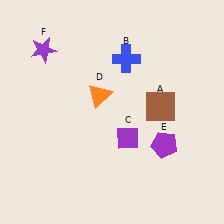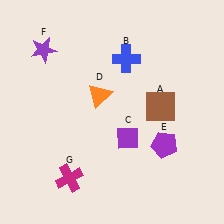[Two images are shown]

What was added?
A magenta cross (G) was added in Image 2.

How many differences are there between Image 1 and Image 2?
There is 1 difference between the two images.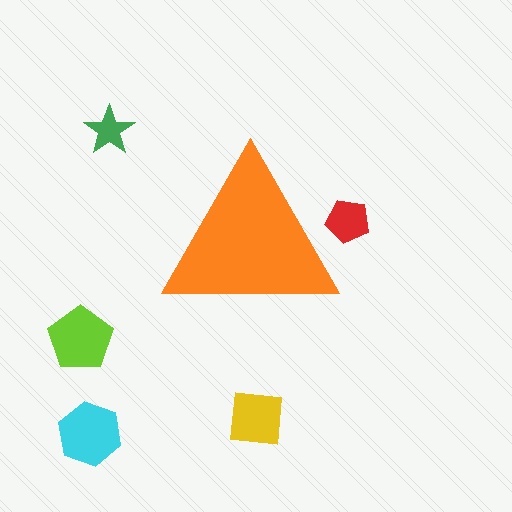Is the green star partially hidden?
No, the green star is fully visible.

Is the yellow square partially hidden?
No, the yellow square is fully visible.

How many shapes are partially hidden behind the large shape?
1 shape is partially hidden.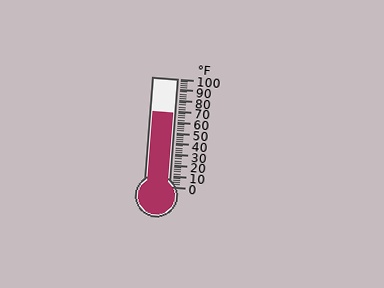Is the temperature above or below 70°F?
The temperature is below 70°F.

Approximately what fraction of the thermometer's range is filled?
The thermometer is filled to approximately 70% of its range.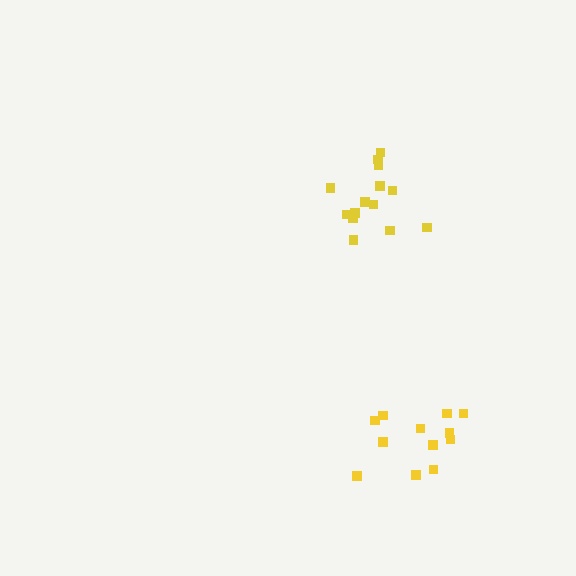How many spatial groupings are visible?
There are 2 spatial groupings.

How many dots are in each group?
Group 1: 14 dots, Group 2: 12 dots (26 total).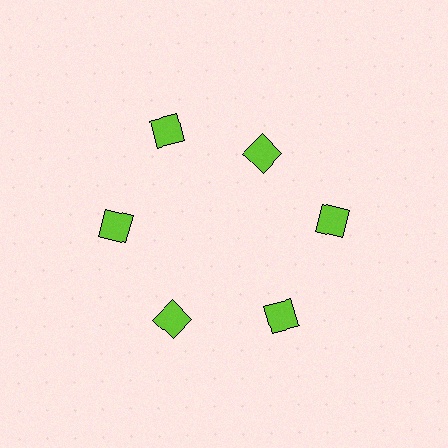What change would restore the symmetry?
The symmetry would be restored by moving it outward, back onto the ring so that all 6 diamonds sit at equal angles and equal distance from the center.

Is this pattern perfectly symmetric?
No. The 6 lime diamonds are arranged in a ring, but one element near the 1 o'clock position is pulled inward toward the center, breaking the 6-fold rotational symmetry.